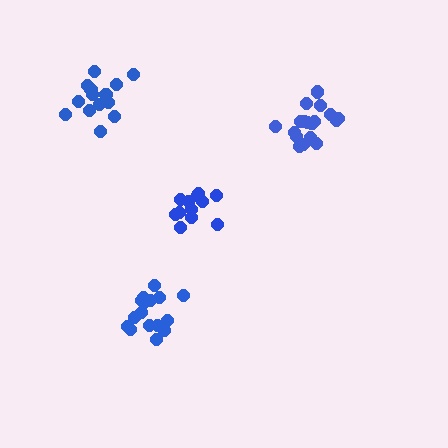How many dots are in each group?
Group 1: 15 dots, Group 2: 12 dots, Group 3: 17 dots, Group 4: 18 dots (62 total).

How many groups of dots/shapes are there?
There are 4 groups.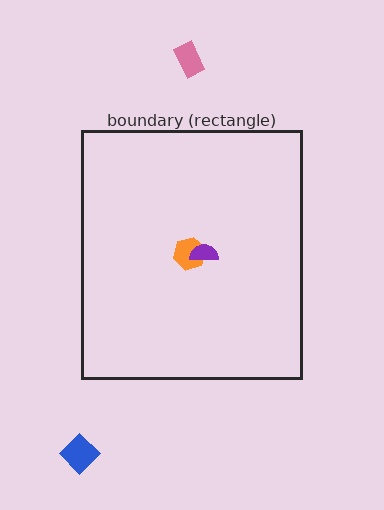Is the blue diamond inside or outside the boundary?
Outside.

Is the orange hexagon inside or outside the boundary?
Inside.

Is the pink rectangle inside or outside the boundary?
Outside.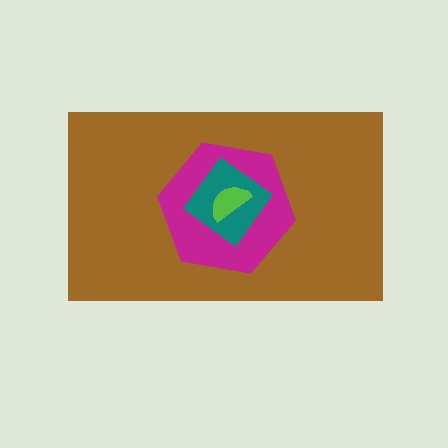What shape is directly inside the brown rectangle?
The magenta hexagon.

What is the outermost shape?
The brown rectangle.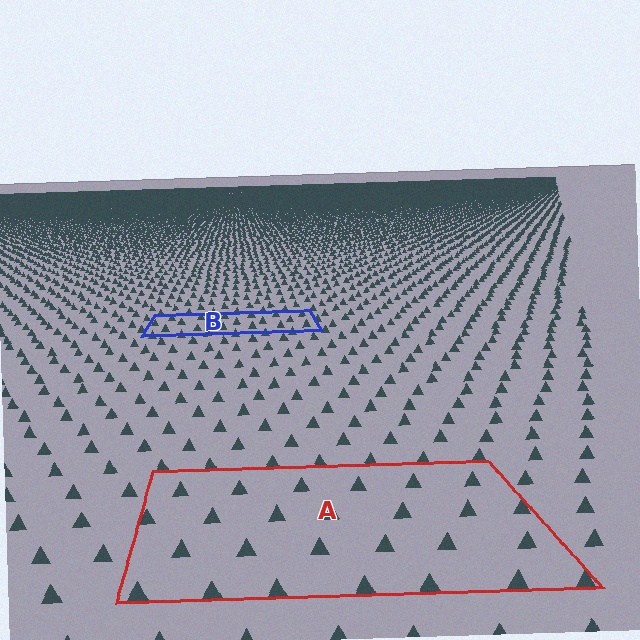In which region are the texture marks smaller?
The texture marks are smaller in region B, because it is farther away.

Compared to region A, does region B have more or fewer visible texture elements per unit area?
Region B has more texture elements per unit area — they are packed more densely because it is farther away.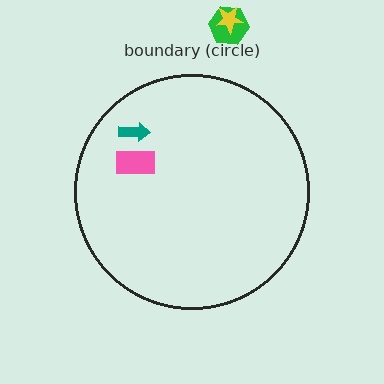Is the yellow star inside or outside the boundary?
Outside.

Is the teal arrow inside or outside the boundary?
Inside.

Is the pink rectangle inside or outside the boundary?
Inside.